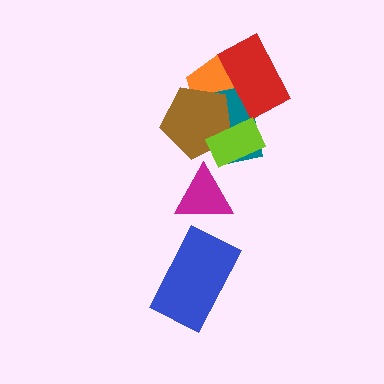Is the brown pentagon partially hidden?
Yes, it is partially covered by another shape.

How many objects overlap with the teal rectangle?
4 objects overlap with the teal rectangle.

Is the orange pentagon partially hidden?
Yes, it is partially covered by another shape.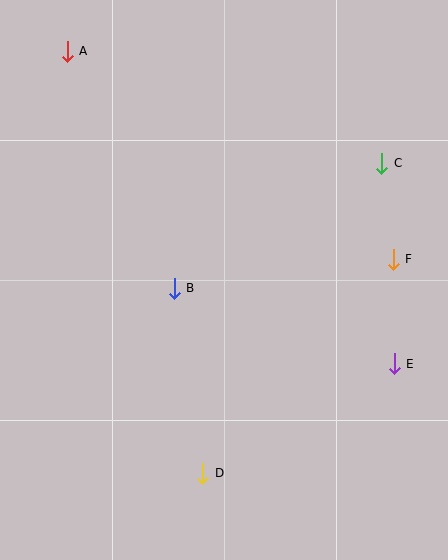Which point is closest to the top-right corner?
Point C is closest to the top-right corner.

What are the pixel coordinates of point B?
Point B is at (174, 288).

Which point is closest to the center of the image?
Point B at (174, 288) is closest to the center.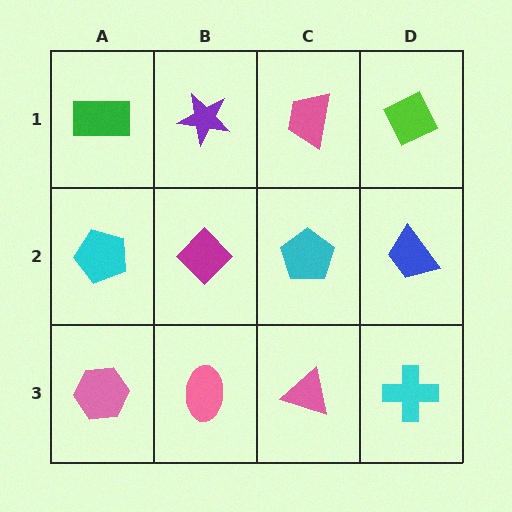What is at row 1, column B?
A purple star.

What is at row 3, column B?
A pink ellipse.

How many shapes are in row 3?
4 shapes.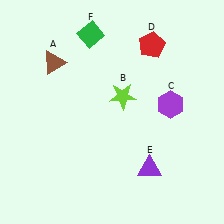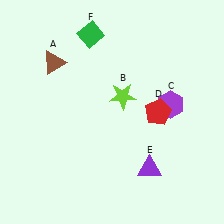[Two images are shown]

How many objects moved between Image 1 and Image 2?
1 object moved between the two images.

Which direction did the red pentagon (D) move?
The red pentagon (D) moved down.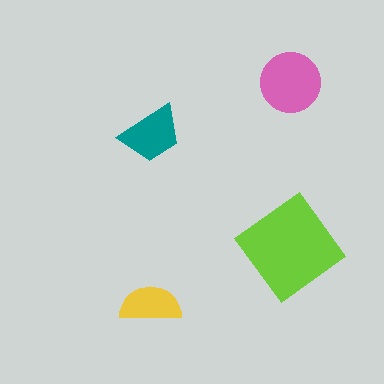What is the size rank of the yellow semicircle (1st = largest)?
4th.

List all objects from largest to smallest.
The lime diamond, the pink circle, the teal trapezoid, the yellow semicircle.